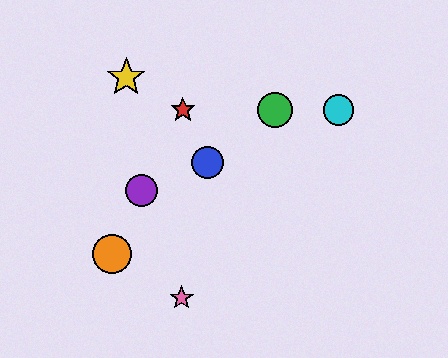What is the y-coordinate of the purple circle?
The purple circle is at y≈191.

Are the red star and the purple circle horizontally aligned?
No, the red star is at y≈110 and the purple circle is at y≈191.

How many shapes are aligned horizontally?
3 shapes (the red star, the green circle, the cyan circle) are aligned horizontally.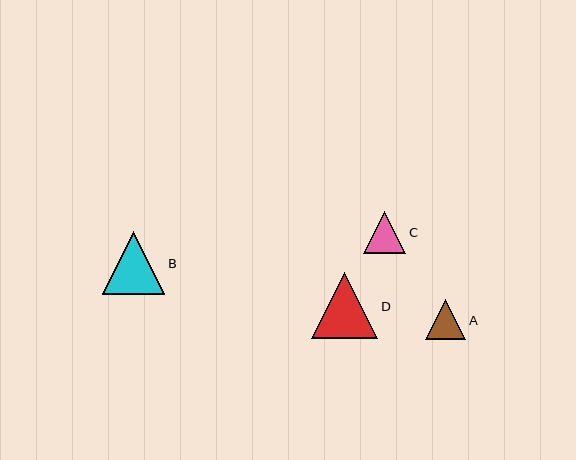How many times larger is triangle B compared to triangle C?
Triangle B is approximately 1.5 times the size of triangle C.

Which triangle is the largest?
Triangle D is the largest with a size of approximately 66 pixels.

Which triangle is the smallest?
Triangle A is the smallest with a size of approximately 41 pixels.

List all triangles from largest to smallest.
From largest to smallest: D, B, C, A.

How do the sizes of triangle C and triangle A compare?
Triangle C and triangle A are approximately the same size.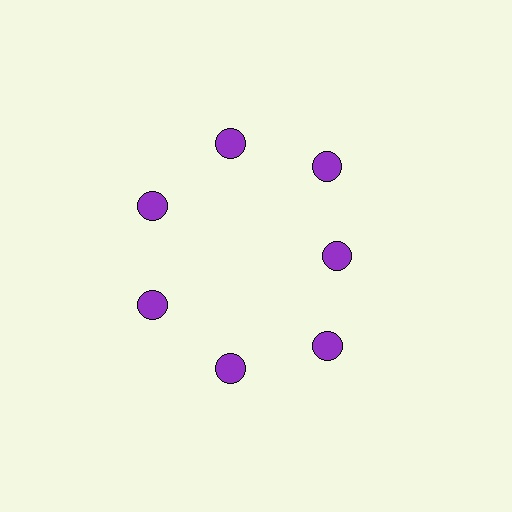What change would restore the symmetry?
The symmetry would be restored by moving it outward, back onto the ring so that all 7 circles sit at equal angles and equal distance from the center.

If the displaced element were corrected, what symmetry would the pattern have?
It would have 7-fold rotational symmetry — the pattern would map onto itself every 51 degrees.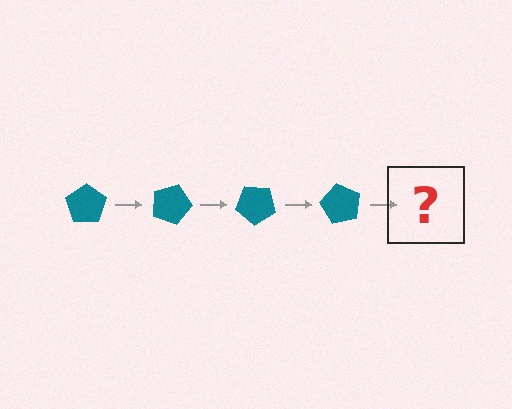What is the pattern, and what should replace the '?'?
The pattern is that the pentagon rotates 20 degrees each step. The '?' should be a teal pentagon rotated 80 degrees.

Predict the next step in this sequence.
The next step is a teal pentagon rotated 80 degrees.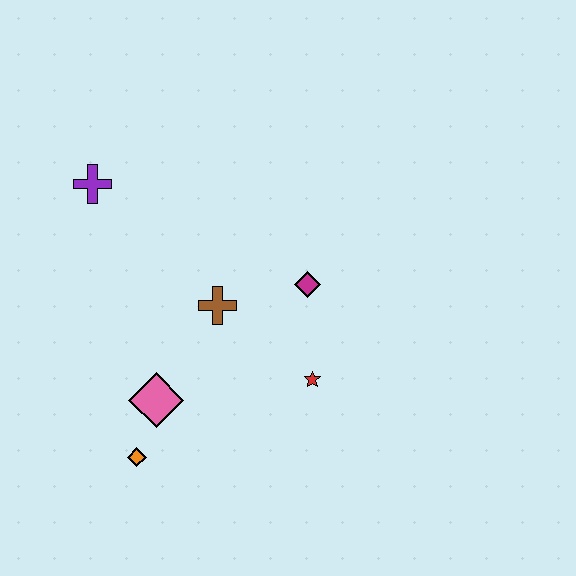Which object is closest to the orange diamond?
The pink diamond is closest to the orange diamond.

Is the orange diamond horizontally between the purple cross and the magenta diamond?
Yes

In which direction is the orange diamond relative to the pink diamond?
The orange diamond is below the pink diamond.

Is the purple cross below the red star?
No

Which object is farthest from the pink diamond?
The purple cross is farthest from the pink diamond.